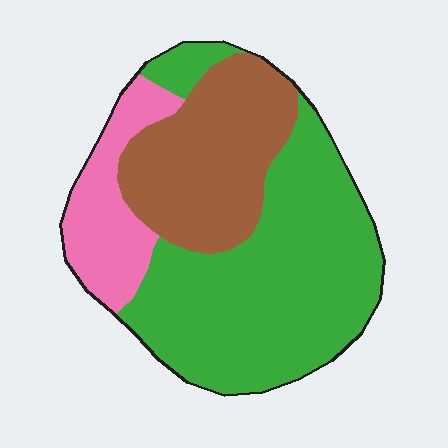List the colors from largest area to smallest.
From largest to smallest: green, brown, pink.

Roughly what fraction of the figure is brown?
Brown takes up between a sixth and a third of the figure.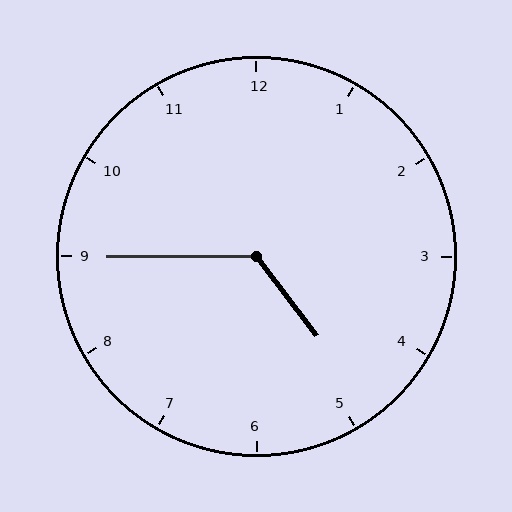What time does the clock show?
4:45.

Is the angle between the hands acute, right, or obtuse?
It is obtuse.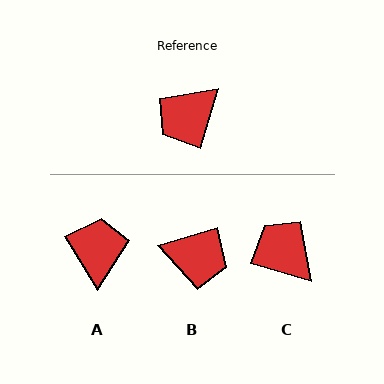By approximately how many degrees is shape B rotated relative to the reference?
Approximately 123 degrees counter-clockwise.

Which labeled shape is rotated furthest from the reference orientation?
A, about 133 degrees away.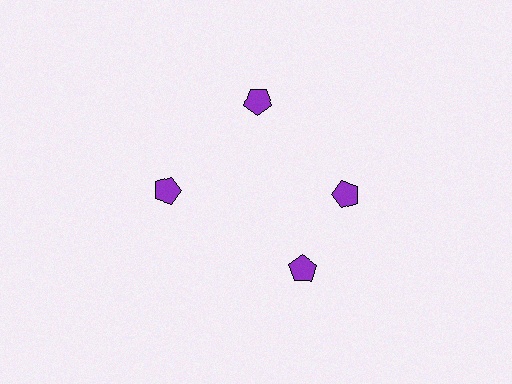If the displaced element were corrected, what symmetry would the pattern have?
It would have 4-fold rotational symmetry — the pattern would map onto itself every 90 degrees.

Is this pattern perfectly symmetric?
No. The 4 purple pentagons are arranged in a ring, but one element near the 6 o'clock position is rotated out of alignment along the ring, breaking the 4-fold rotational symmetry.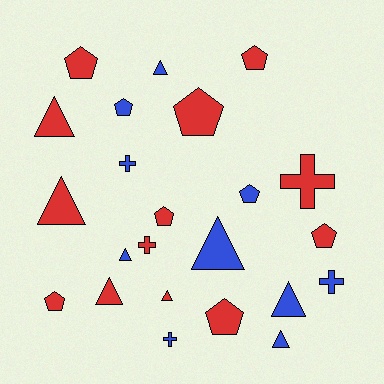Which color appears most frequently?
Red, with 13 objects.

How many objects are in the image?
There are 23 objects.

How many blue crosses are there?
There are 3 blue crosses.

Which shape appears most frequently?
Pentagon, with 9 objects.